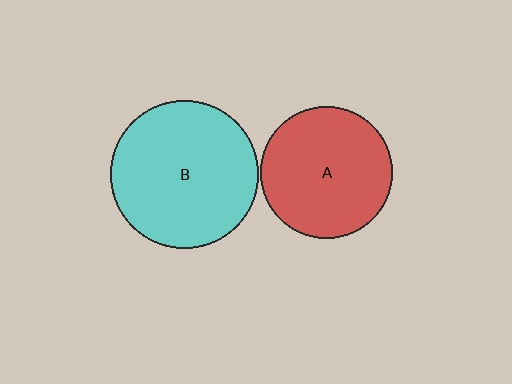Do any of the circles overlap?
No, none of the circles overlap.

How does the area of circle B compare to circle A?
Approximately 1.3 times.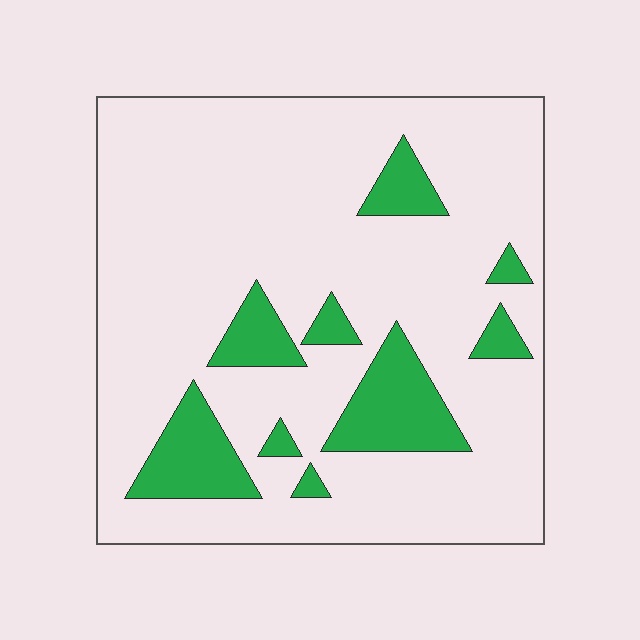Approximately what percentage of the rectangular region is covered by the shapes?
Approximately 15%.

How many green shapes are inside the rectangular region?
9.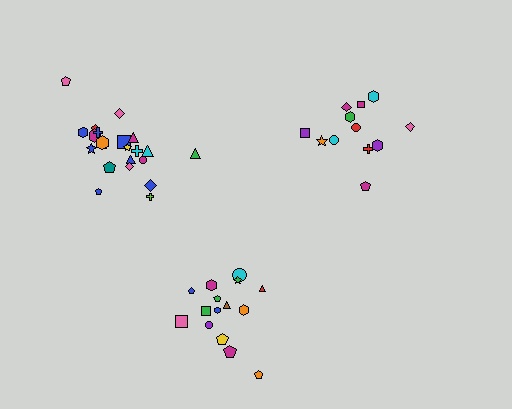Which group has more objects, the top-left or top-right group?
The top-left group.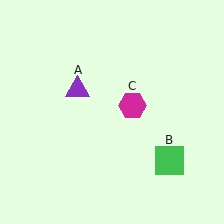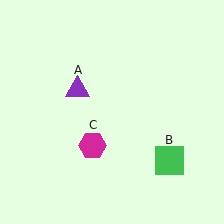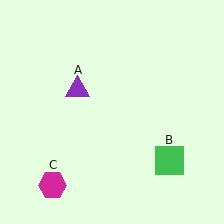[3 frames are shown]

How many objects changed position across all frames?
1 object changed position: magenta hexagon (object C).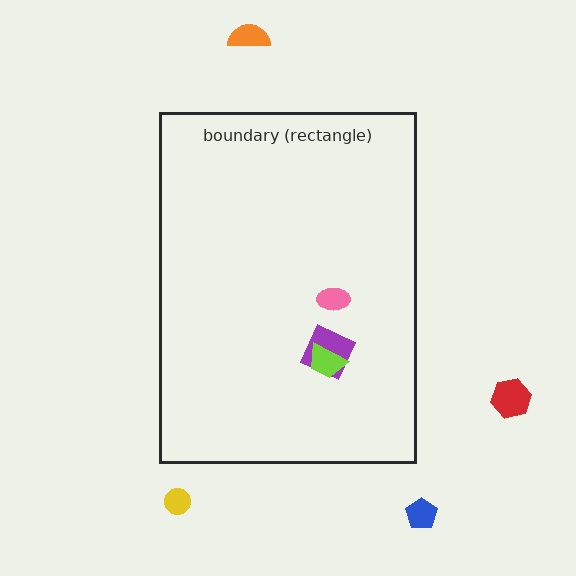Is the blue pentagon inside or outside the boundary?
Outside.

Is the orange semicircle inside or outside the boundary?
Outside.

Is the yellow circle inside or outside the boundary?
Outside.